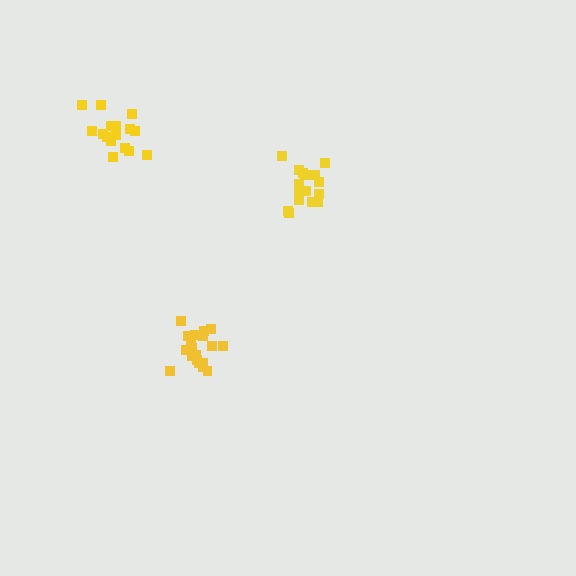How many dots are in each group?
Group 1: 20 dots, Group 2: 16 dots, Group 3: 17 dots (53 total).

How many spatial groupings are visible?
There are 3 spatial groupings.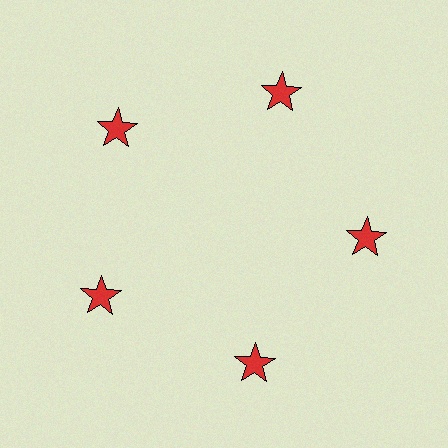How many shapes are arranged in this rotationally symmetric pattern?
There are 5 shapes, arranged in 5 groups of 1.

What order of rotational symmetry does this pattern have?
This pattern has 5-fold rotational symmetry.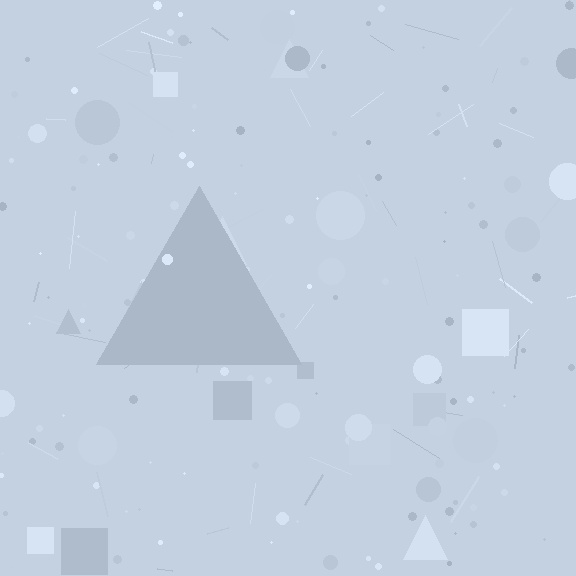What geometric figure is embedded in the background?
A triangle is embedded in the background.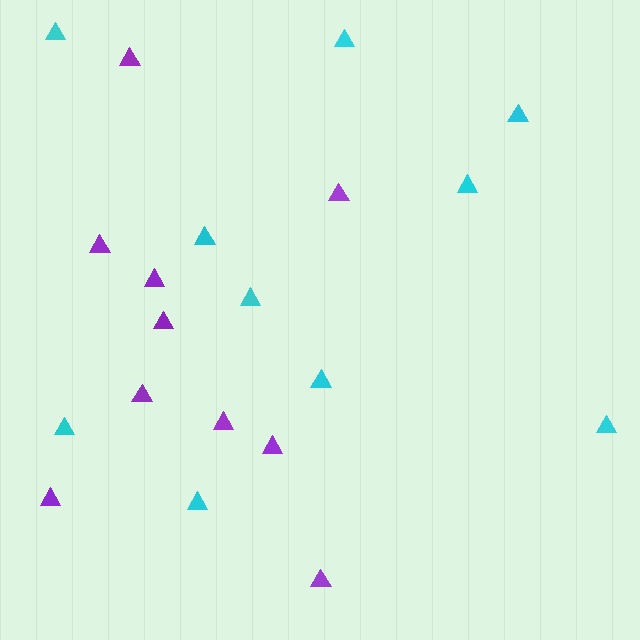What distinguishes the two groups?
There are 2 groups: one group of purple triangles (10) and one group of cyan triangles (10).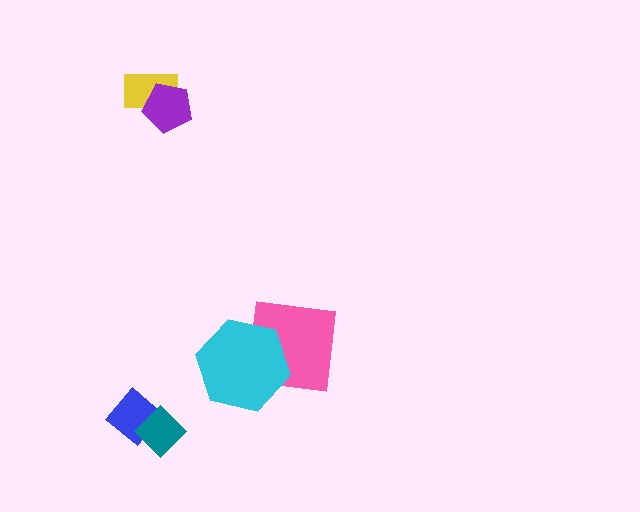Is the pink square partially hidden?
Yes, it is partially covered by another shape.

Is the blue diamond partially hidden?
Yes, it is partially covered by another shape.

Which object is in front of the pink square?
The cyan hexagon is in front of the pink square.